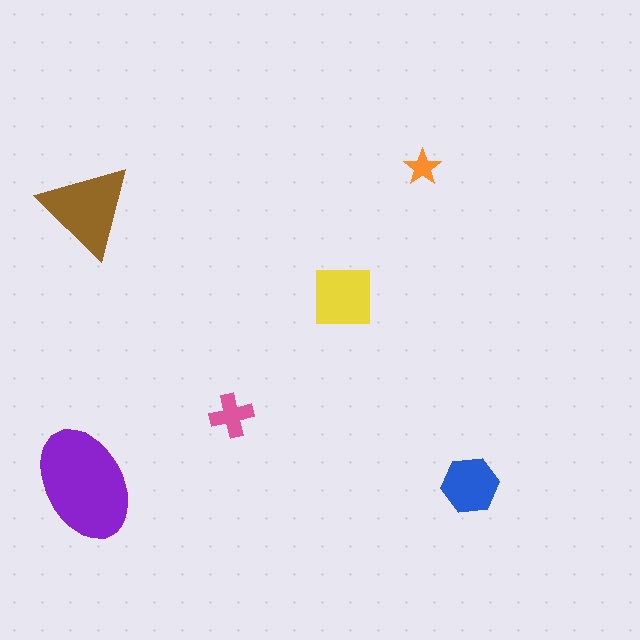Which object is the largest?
The purple ellipse.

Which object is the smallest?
The orange star.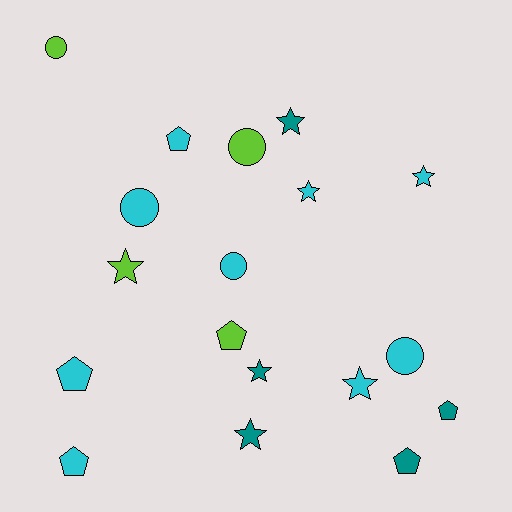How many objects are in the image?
There are 18 objects.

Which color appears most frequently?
Cyan, with 9 objects.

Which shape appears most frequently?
Star, with 7 objects.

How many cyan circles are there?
There are 3 cyan circles.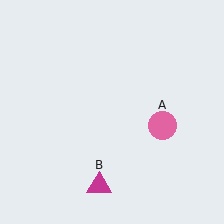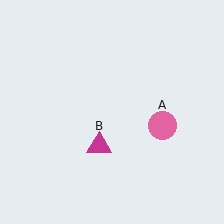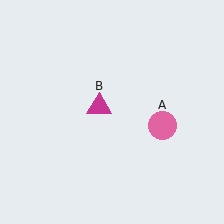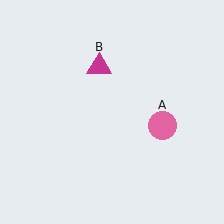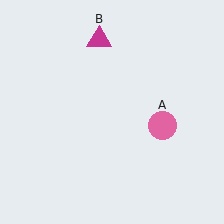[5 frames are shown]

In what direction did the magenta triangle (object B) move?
The magenta triangle (object B) moved up.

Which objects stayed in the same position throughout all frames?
Pink circle (object A) remained stationary.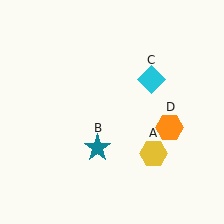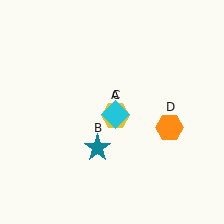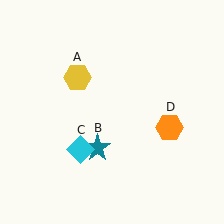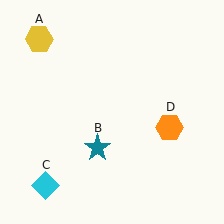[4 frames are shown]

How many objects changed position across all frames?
2 objects changed position: yellow hexagon (object A), cyan diamond (object C).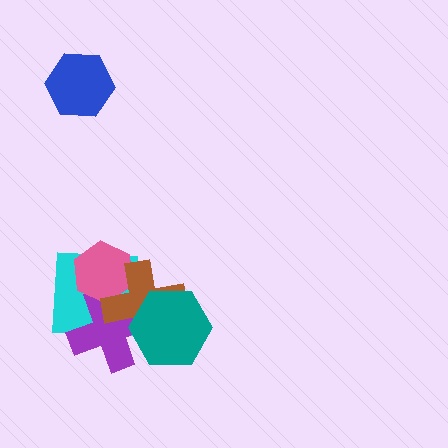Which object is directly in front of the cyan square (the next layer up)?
The purple cross is directly in front of the cyan square.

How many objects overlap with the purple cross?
4 objects overlap with the purple cross.